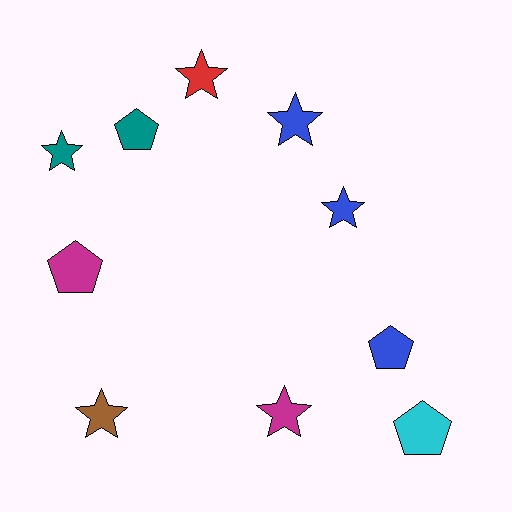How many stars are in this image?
There are 6 stars.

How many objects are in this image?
There are 10 objects.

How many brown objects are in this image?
There is 1 brown object.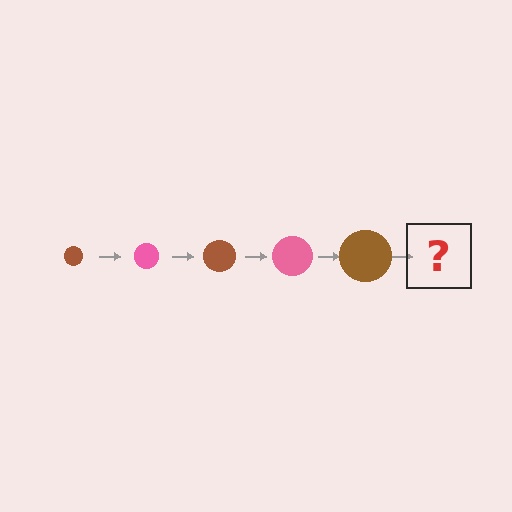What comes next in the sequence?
The next element should be a pink circle, larger than the previous one.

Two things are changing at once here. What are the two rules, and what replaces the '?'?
The two rules are that the circle grows larger each step and the color cycles through brown and pink. The '?' should be a pink circle, larger than the previous one.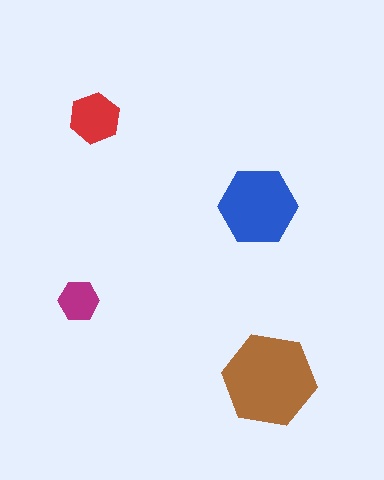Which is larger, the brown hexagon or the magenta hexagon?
The brown one.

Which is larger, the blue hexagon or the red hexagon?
The blue one.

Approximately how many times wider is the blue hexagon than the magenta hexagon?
About 2 times wider.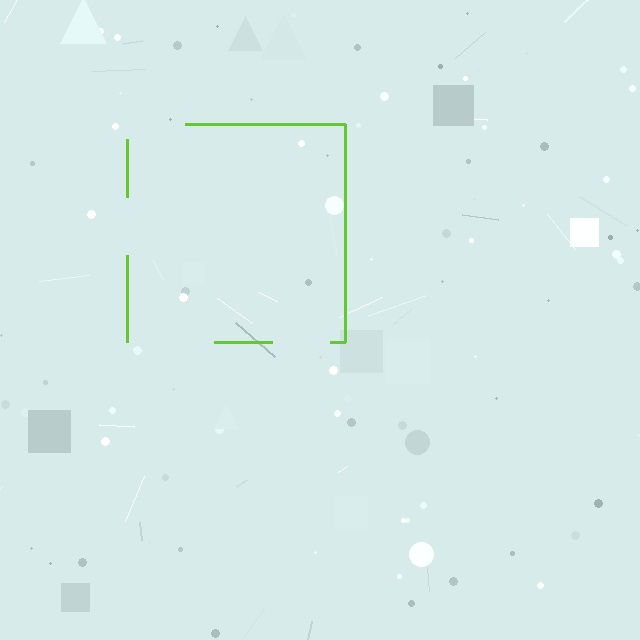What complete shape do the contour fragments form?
The contour fragments form a square.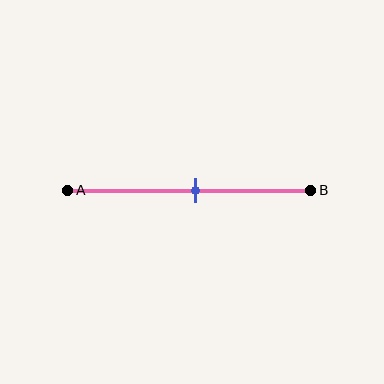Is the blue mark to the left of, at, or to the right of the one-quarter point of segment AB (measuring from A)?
The blue mark is to the right of the one-quarter point of segment AB.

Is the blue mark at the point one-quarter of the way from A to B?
No, the mark is at about 55% from A, not at the 25% one-quarter point.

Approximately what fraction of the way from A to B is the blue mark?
The blue mark is approximately 55% of the way from A to B.